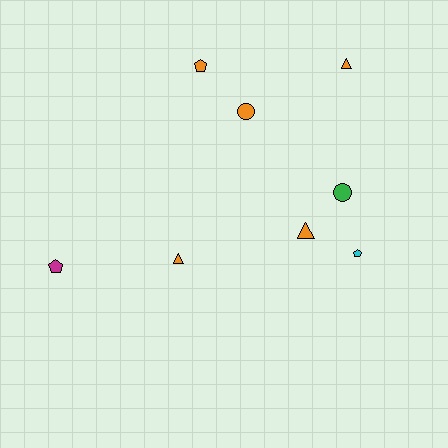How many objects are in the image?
There are 8 objects.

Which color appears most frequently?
Orange, with 5 objects.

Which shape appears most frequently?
Pentagon, with 3 objects.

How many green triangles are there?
There are no green triangles.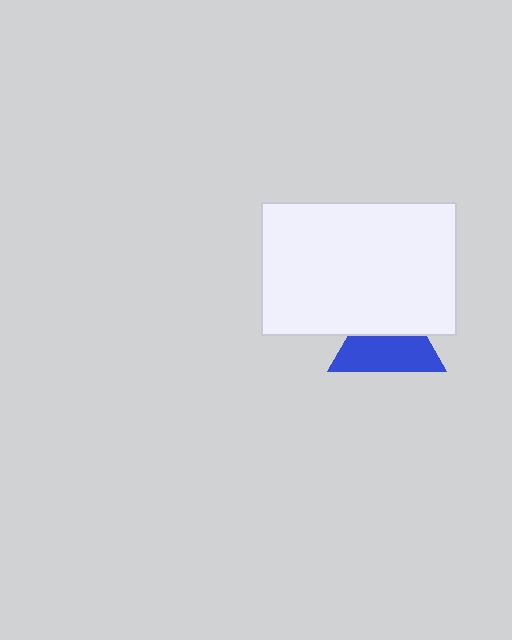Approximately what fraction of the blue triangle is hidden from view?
Roughly 43% of the blue triangle is hidden behind the white rectangle.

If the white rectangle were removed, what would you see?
You would see the complete blue triangle.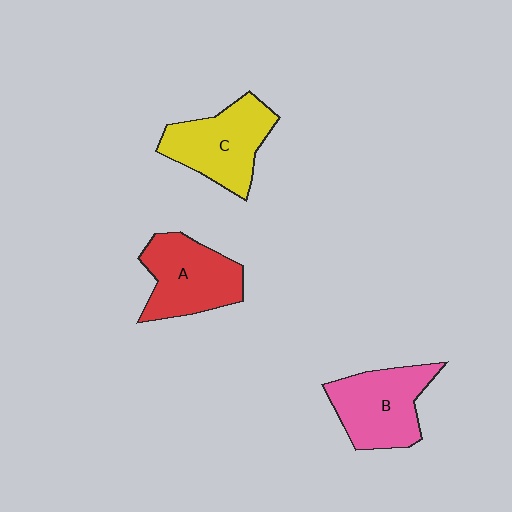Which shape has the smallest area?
Shape A (red).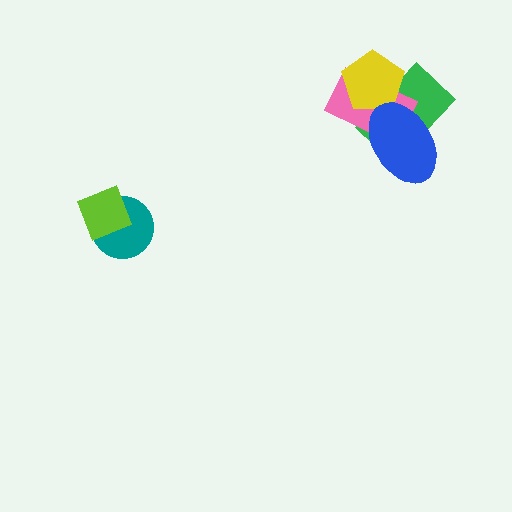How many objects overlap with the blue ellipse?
3 objects overlap with the blue ellipse.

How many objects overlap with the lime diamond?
1 object overlaps with the lime diamond.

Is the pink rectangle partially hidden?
Yes, it is partially covered by another shape.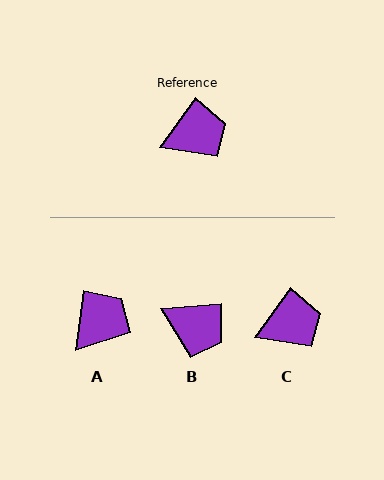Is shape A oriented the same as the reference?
No, it is off by about 28 degrees.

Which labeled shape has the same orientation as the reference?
C.